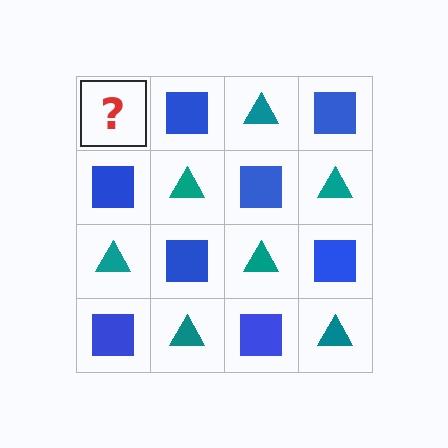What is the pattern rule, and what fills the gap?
The rule is that it alternates teal triangle and blue square in a checkerboard pattern. The gap should be filled with a teal triangle.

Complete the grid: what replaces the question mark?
The question mark should be replaced with a teal triangle.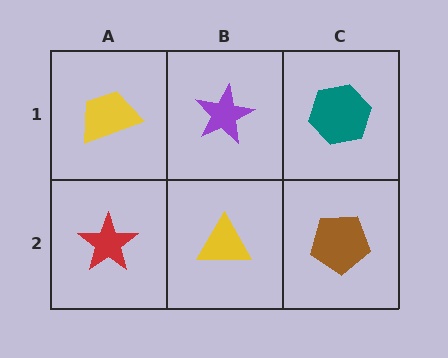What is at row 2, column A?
A red star.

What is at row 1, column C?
A teal hexagon.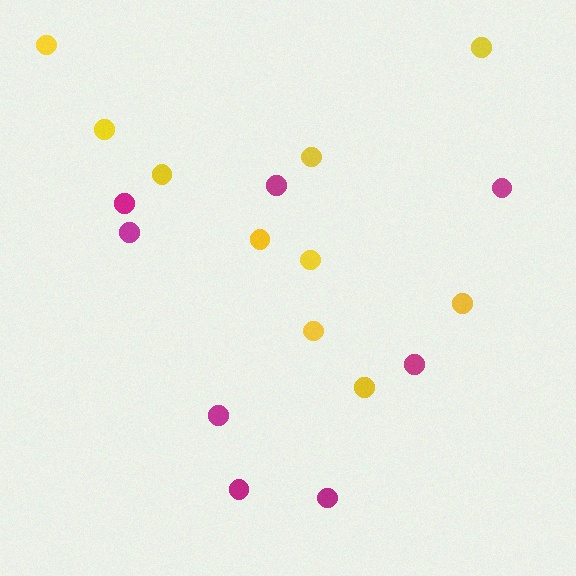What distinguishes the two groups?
There are 2 groups: one group of magenta circles (8) and one group of yellow circles (10).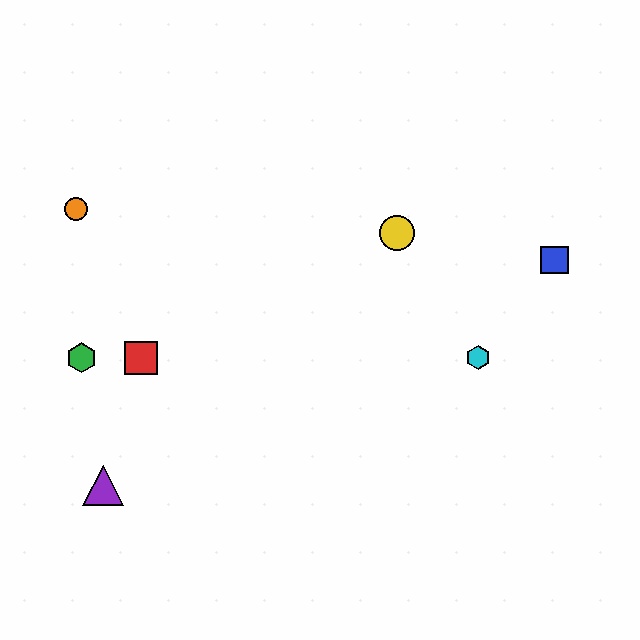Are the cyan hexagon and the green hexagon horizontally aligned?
Yes, both are at y≈358.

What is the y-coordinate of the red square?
The red square is at y≈358.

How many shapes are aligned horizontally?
3 shapes (the red square, the green hexagon, the cyan hexagon) are aligned horizontally.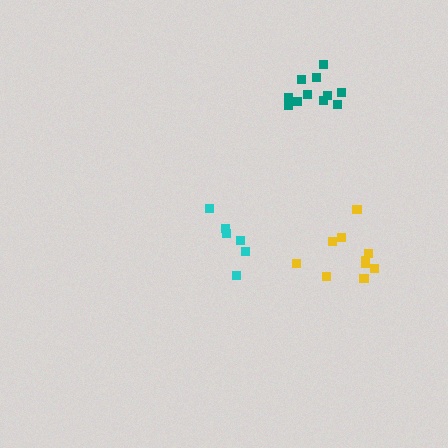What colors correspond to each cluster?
The clusters are colored: teal, cyan, yellow.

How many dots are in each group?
Group 1: 11 dots, Group 2: 6 dots, Group 3: 10 dots (27 total).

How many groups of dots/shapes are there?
There are 3 groups.